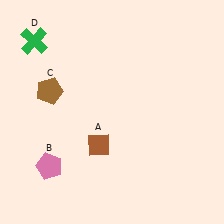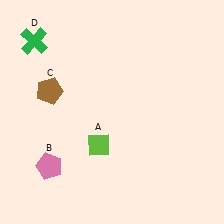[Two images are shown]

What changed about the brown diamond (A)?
In Image 1, A is brown. In Image 2, it changed to lime.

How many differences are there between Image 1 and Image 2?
There is 1 difference between the two images.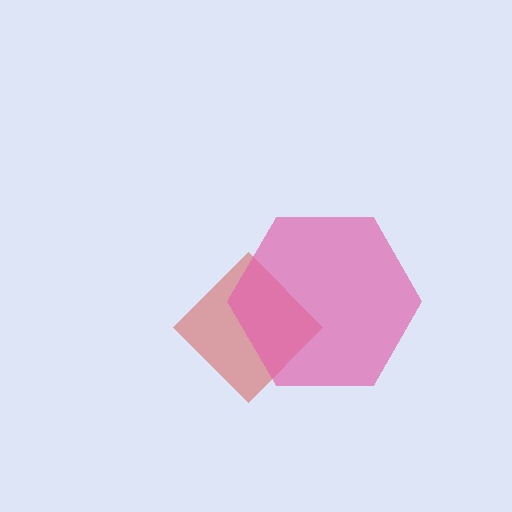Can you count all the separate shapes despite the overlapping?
Yes, there are 2 separate shapes.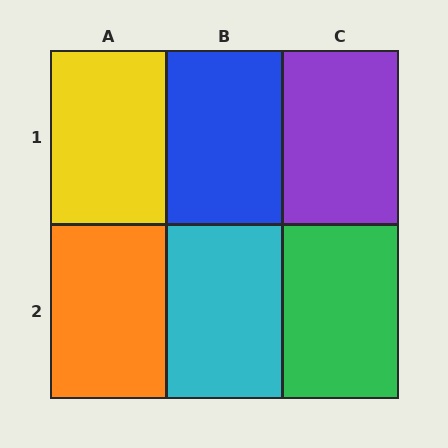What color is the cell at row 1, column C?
Purple.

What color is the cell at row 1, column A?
Yellow.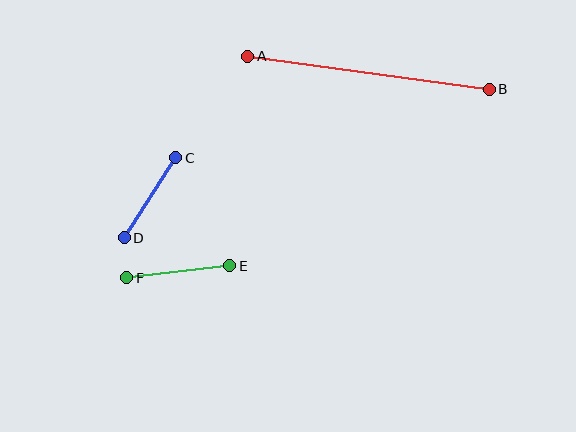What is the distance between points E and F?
The distance is approximately 104 pixels.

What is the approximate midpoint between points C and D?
The midpoint is at approximately (150, 198) pixels.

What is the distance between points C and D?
The distance is approximately 95 pixels.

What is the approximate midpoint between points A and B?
The midpoint is at approximately (368, 73) pixels.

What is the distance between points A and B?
The distance is approximately 244 pixels.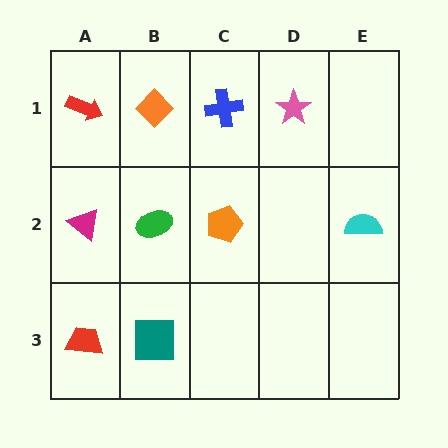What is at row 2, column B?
A green ellipse.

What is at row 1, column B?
An orange diamond.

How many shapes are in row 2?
4 shapes.